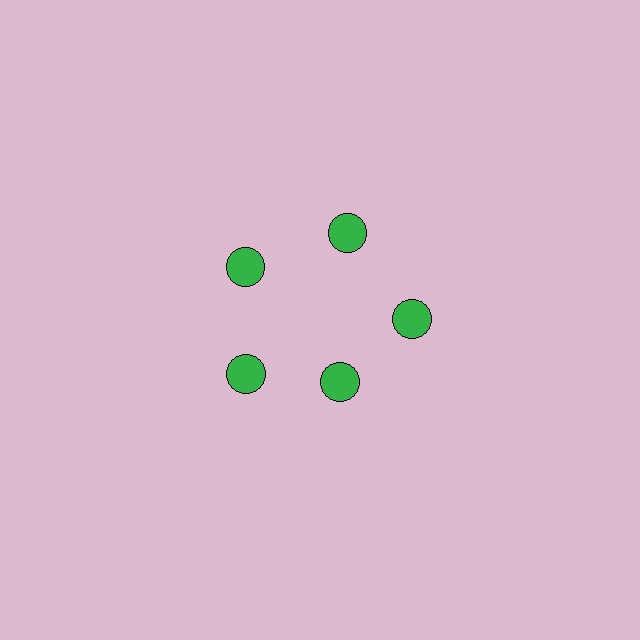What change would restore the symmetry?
The symmetry would be restored by moving it outward, back onto the ring so that all 5 circles sit at equal angles and equal distance from the center.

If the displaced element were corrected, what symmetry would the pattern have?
It would have 5-fold rotational symmetry — the pattern would map onto itself every 72 degrees.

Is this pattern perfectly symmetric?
No. The 5 green circles are arranged in a ring, but one element near the 5 o'clock position is pulled inward toward the center, breaking the 5-fold rotational symmetry.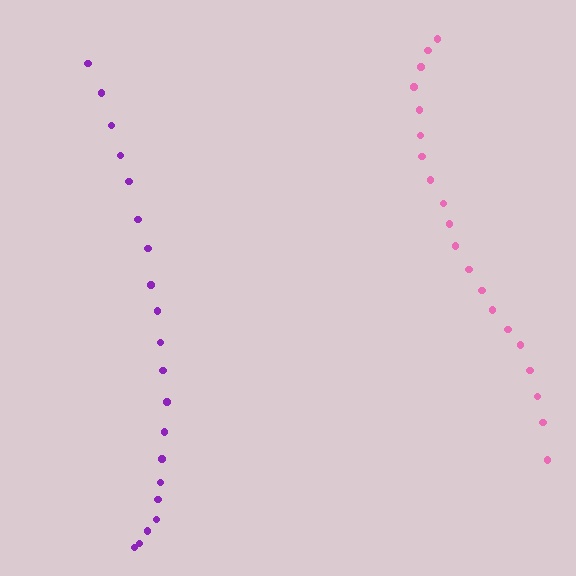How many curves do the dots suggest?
There are 2 distinct paths.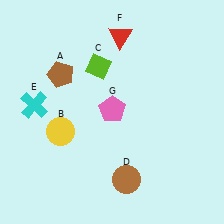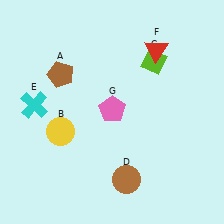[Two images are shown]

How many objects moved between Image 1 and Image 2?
2 objects moved between the two images.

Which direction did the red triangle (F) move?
The red triangle (F) moved right.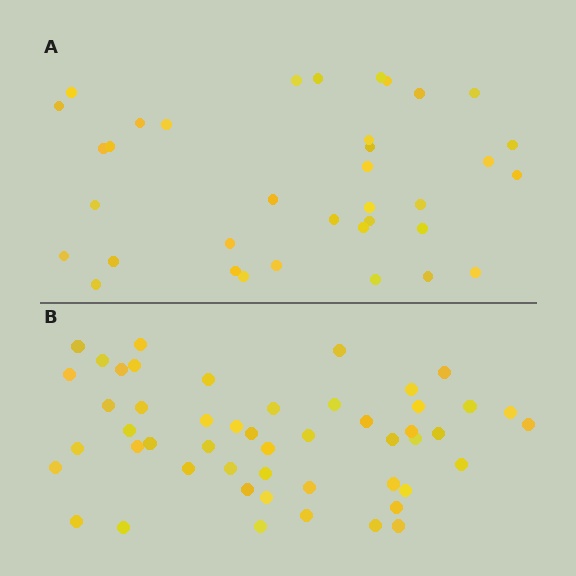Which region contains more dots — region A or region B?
Region B (the bottom region) has more dots.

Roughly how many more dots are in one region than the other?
Region B has approximately 15 more dots than region A.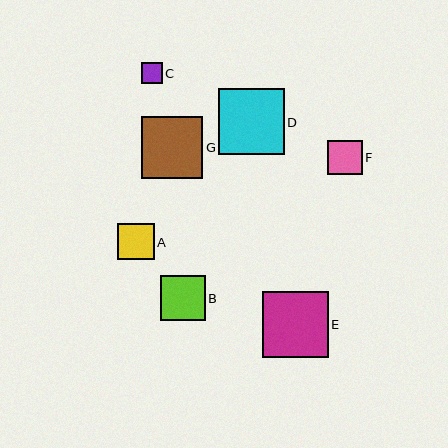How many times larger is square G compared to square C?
Square G is approximately 3.0 times the size of square C.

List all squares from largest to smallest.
From largest to smallest: E, D, G, B, A, F, C.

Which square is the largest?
Square E is the largest with a size of approximately 66 pixels.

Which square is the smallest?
Square C is the smallest with a size of approximately 20 pixels.